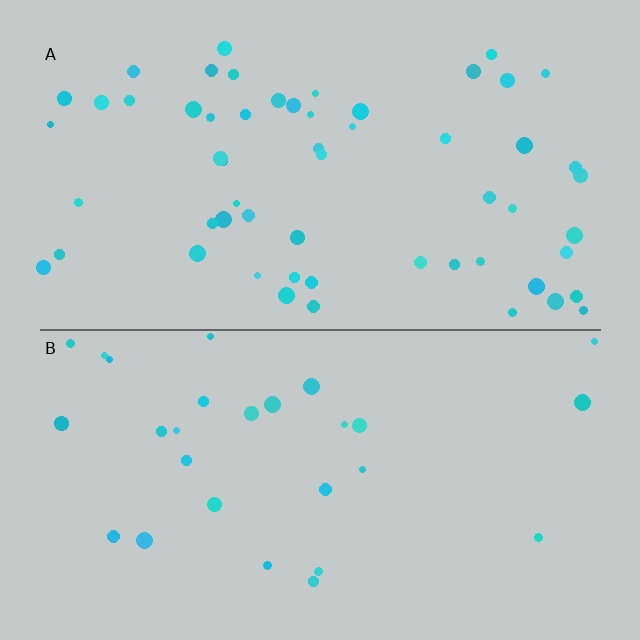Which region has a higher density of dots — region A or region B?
A (the top).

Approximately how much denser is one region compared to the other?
Approximately 2.1× — region A over region B.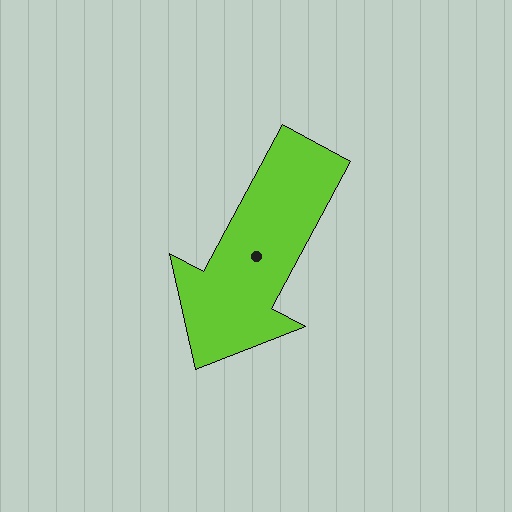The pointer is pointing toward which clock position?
Roughly 7 o'clock.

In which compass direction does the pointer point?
Southwest.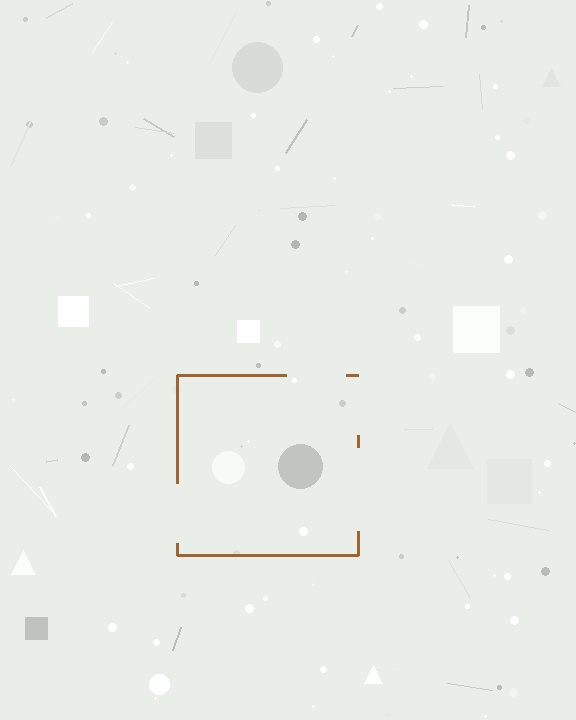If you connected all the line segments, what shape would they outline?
They would outline a square.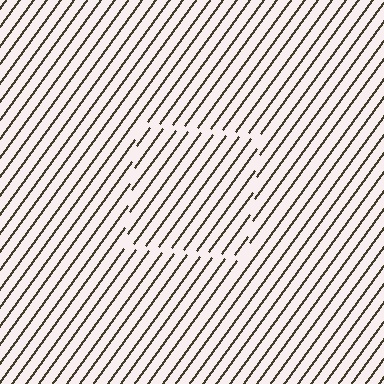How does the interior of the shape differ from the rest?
The interior of the shape contains the same grating, shifted by half a period — the contour is defined by the phase discontinuity where line-ends from the inner and outer gratings abut.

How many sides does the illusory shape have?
4 sides — the line-ends trace a square.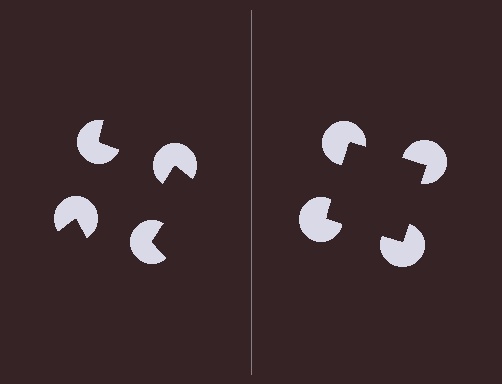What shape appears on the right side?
An illusory square.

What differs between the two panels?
The pac-man discs are positioned identically on both sides; only the wedge orientations differ. On the right they align to a square; on the left they are misaligned.